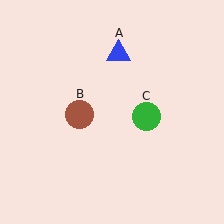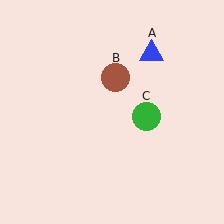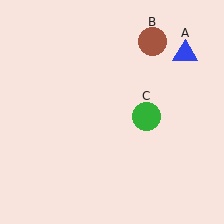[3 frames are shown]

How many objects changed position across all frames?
2 objects changed position: blue triangle (object A), brown circle (object B).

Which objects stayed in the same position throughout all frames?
Green circle (object C) remained stationary.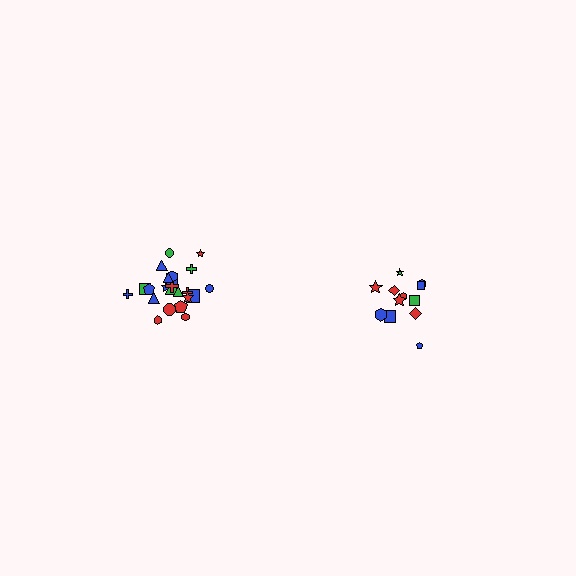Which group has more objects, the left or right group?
The left group.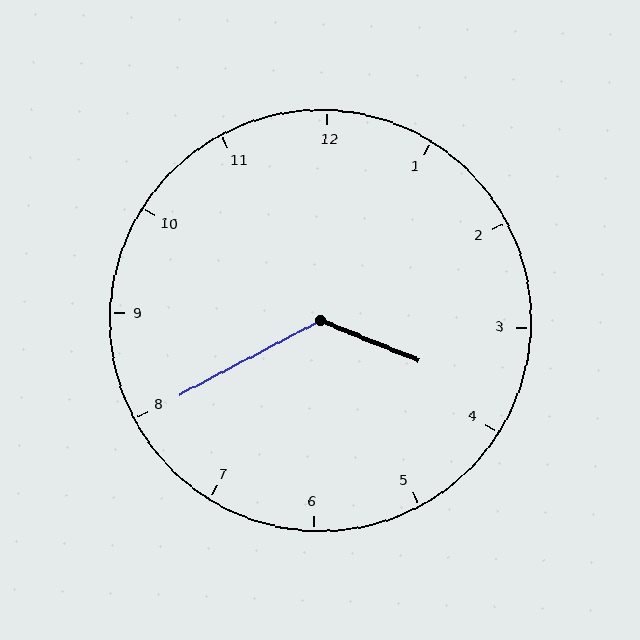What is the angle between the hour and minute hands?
Approximately 130 degrees.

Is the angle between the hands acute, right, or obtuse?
It is obtuse.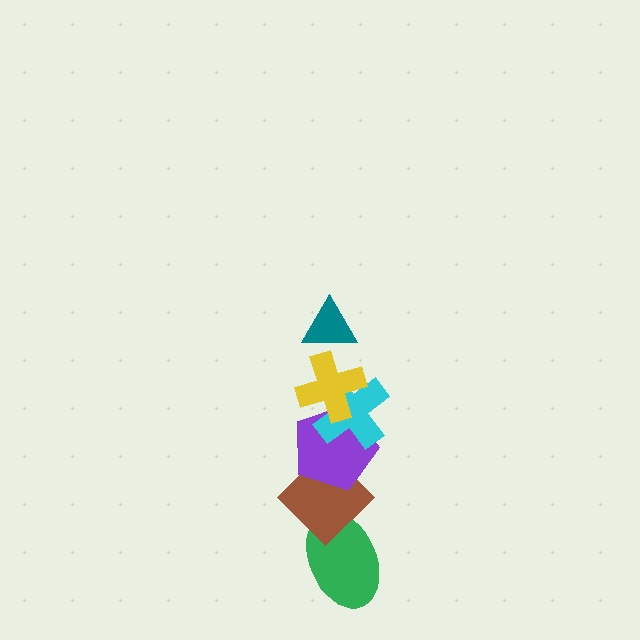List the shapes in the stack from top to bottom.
From top to bottom: the teal triangle, the yellow cross, the cyan cross, the purple pentagon, the brown diamond, the green ellipse.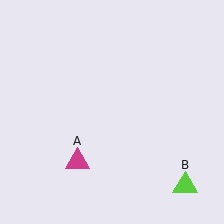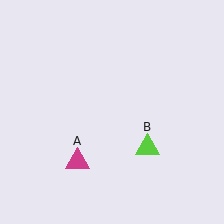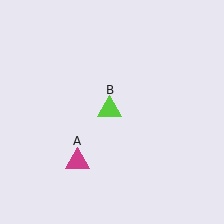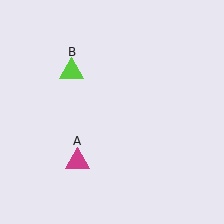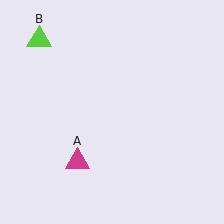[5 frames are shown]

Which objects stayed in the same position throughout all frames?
Magenta triangle (object A) remained stationary.